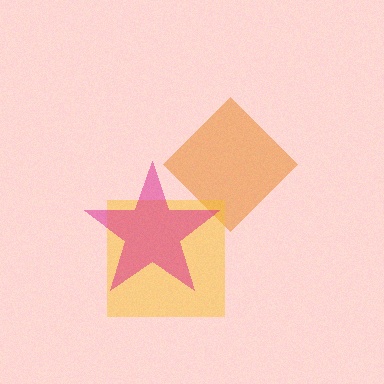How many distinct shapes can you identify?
There are 3 distinct shapes: an orange diamond, a yellow square, a magenta star.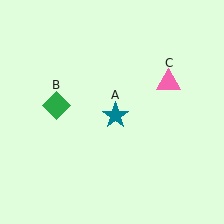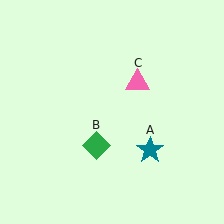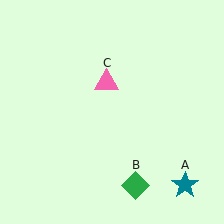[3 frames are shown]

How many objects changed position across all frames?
3 objects changed position: teal star (object A), green diamond (object B), pink triangle (object C).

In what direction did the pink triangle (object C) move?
The pink triangle (object C) moved left.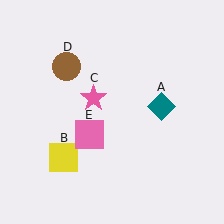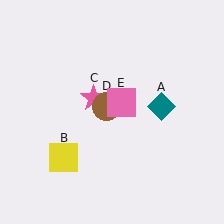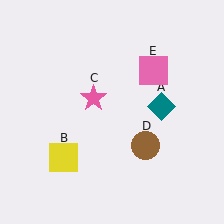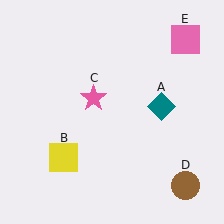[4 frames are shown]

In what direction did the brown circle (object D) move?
The brown circle (object D) moved down and to the right.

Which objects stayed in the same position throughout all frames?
Teal diamond (object A) and yellow square (object B) and pink star (object C) remained stationary.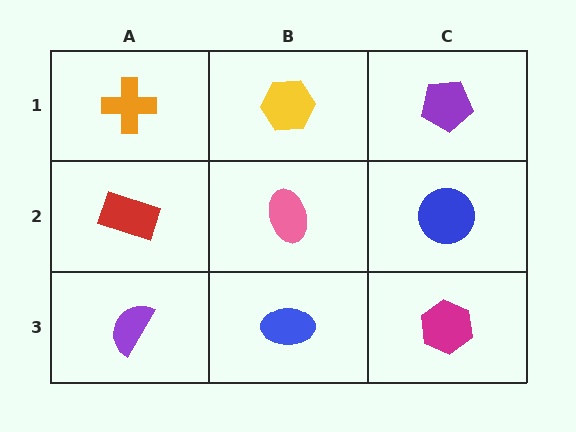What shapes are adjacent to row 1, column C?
A blue circle (row 2, column C), a yellow hexagon (row 1, column B).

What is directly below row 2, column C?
A magenta hexagon.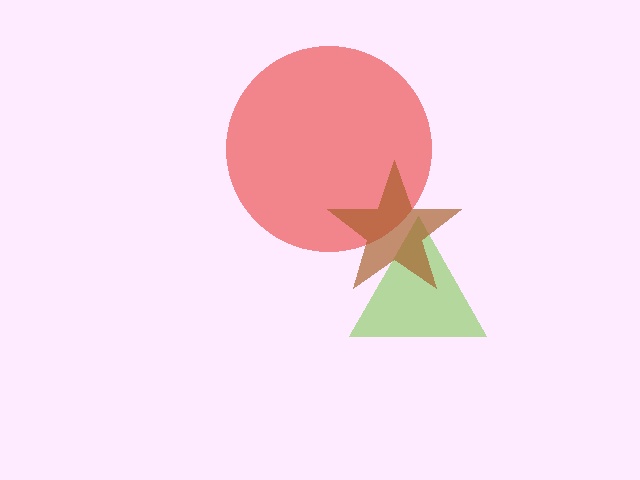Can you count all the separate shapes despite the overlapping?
Yes, there are 3 separate shapes.